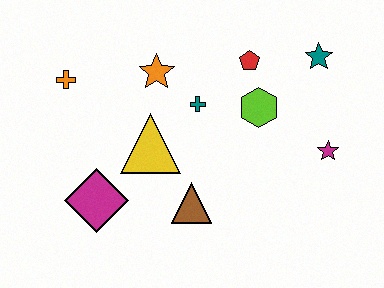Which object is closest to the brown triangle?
The yellow triangle is closest to the brown triangle.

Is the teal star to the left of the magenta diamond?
No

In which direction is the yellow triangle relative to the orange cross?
The yellow triangle is to the right of the orange cross.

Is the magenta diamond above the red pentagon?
No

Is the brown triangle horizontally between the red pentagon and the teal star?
No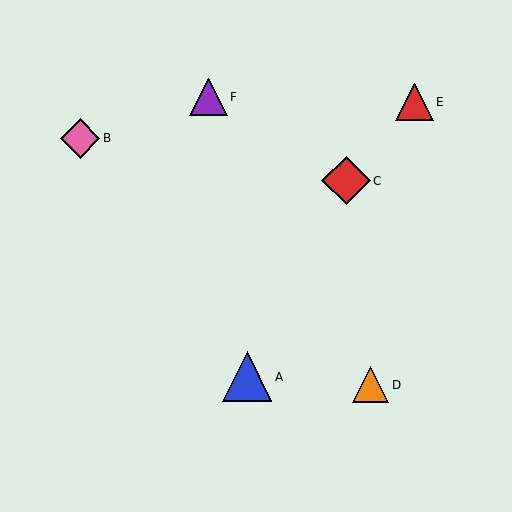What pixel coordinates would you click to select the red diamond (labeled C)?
Click at (346, 181) to select the red diamond C.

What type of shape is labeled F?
Shape F is a purple triangle.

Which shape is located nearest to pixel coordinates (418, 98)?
The red triangle (labeled E) at (414, 102) is nearest to that location.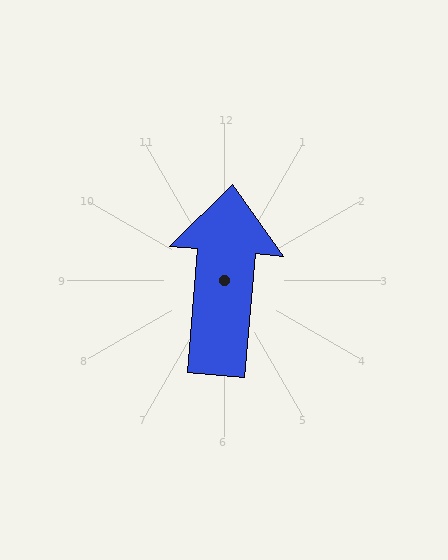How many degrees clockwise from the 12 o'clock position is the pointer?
Approximately 5 degrees.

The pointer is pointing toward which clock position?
Roughly 12 o'clock.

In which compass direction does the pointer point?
North.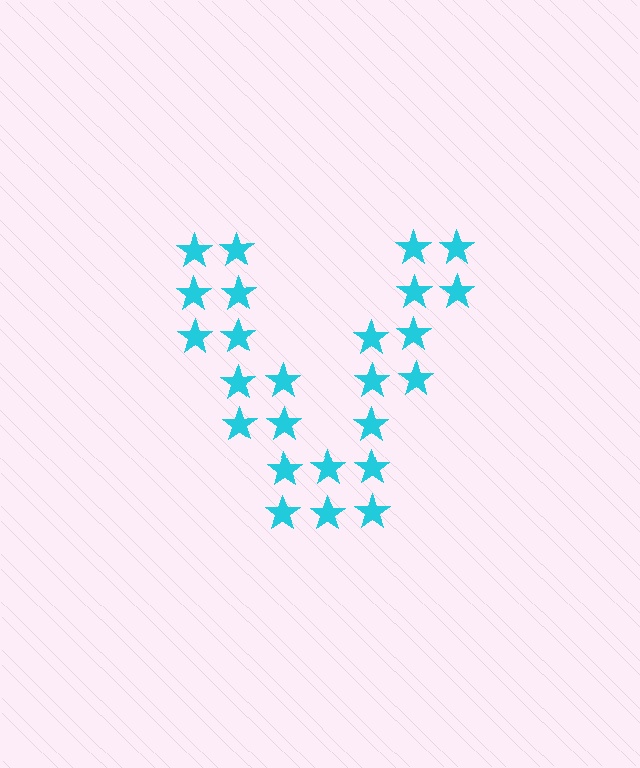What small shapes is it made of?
It is made of small stars.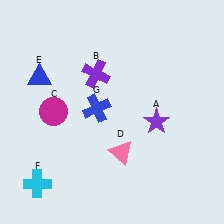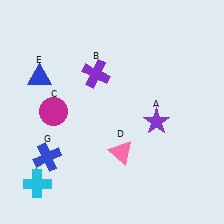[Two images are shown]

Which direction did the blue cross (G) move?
The blue cross (G) moved left.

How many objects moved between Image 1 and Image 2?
1 object moved between the two images.